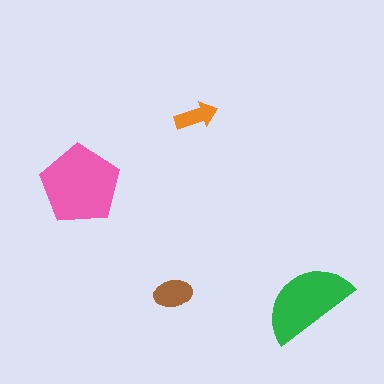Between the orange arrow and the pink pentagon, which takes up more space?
The pink pentagon.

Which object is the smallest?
The orange arrow.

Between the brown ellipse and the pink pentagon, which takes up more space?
The pink pentagon.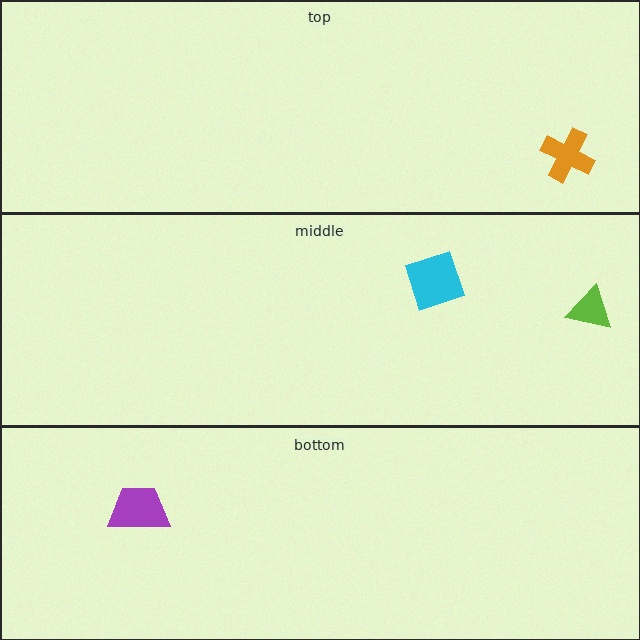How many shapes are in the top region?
1.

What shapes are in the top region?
The orange cross.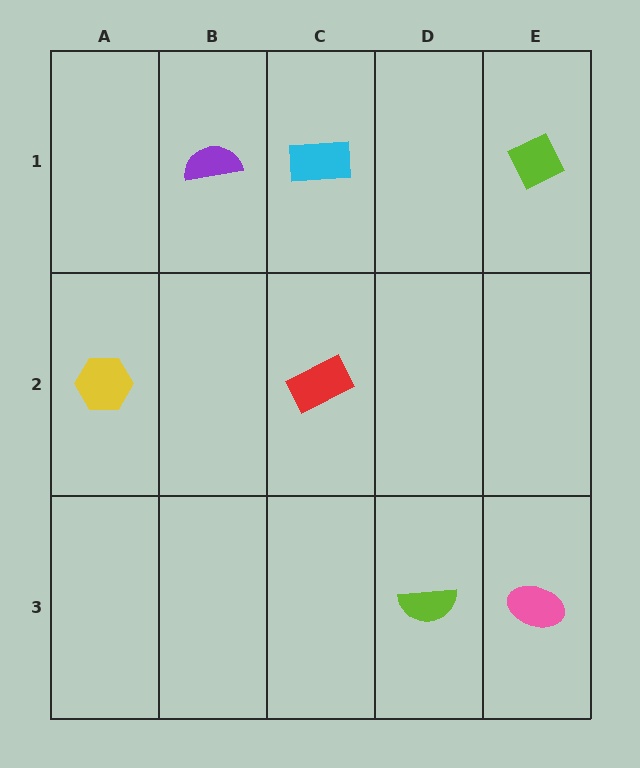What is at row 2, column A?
A yellow hexagon.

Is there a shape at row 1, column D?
No, that cell is empty.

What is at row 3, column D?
A lime semicircle.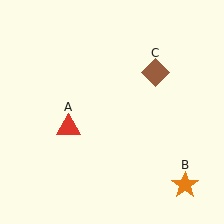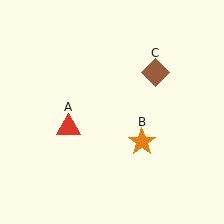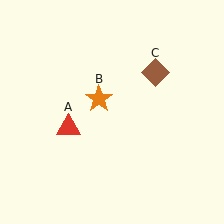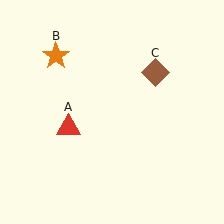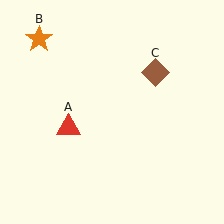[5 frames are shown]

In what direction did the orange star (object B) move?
The orange star (object B) moved up and to the left.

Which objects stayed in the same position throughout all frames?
Red triangle (object A) and brown diamond (object C) remained stationary.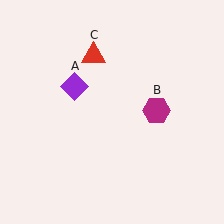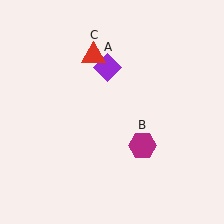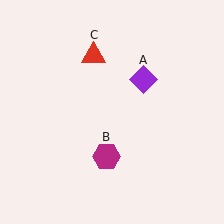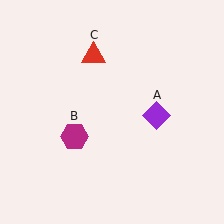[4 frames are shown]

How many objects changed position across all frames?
2 objects changed position: purple diamond (object A), magenta hexagon (object B).